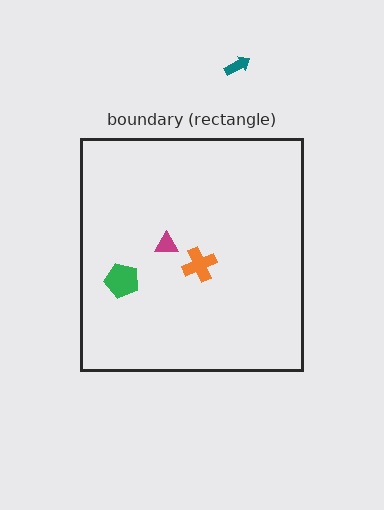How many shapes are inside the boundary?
3 inside, 1 outside.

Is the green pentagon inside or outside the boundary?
Inside.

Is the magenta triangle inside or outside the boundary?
Inside.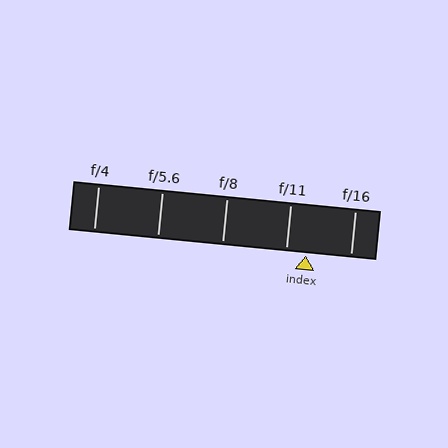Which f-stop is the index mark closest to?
The index mark is closest to f/11.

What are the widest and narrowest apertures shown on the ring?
The widest aperture shown is f/4 and the narrowest is f/16.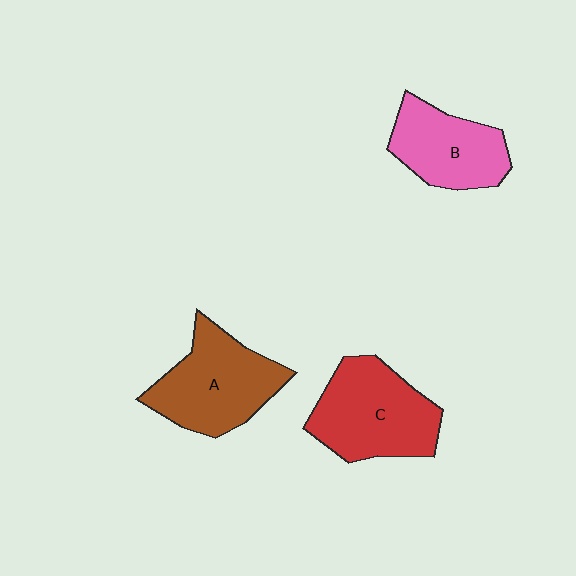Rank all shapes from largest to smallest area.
From largest to smallest: C (red), A (brown), B (pink).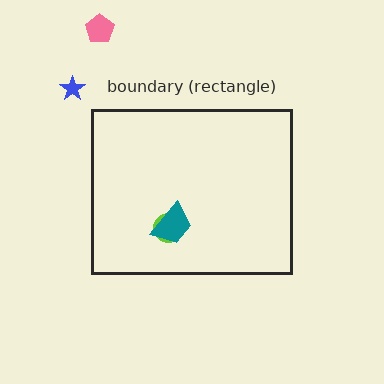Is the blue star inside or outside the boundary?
Outside.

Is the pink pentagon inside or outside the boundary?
Outside.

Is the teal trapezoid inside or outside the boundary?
Inside.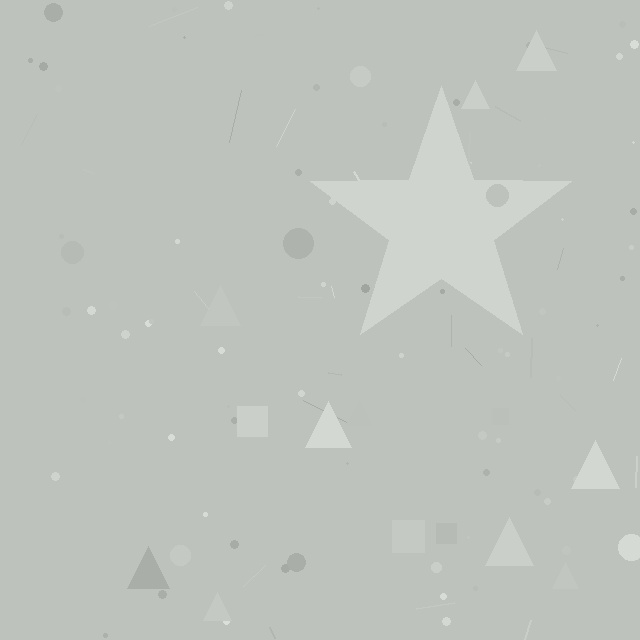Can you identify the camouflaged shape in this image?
The camouflaged shape is a star.